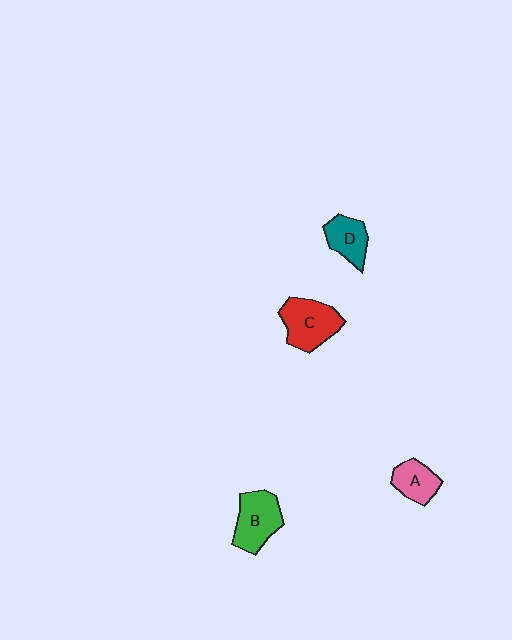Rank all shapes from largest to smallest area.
From largest to smallest: C (red), B (green), D (teal), A (pink).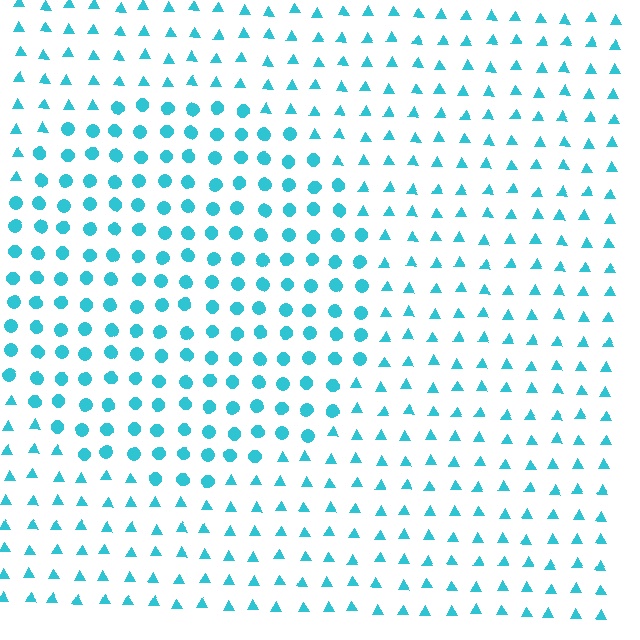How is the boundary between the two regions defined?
The boundary is defined by a change in element shape: circles inside vs. triangles outside. All elements share the same color and spacing.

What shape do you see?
I see a circle.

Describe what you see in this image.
The image is filled with small cyan elements arranged in a uniform grid. A circle-shaped region contains circles, while the surrounding area contains triangles. The boundary is defined purely by the change in element shape.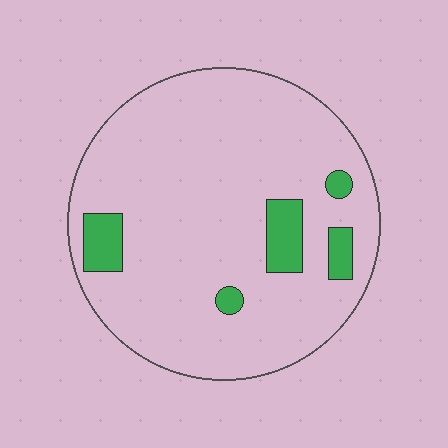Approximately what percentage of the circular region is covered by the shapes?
Approximately 10%.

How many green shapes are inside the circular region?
5.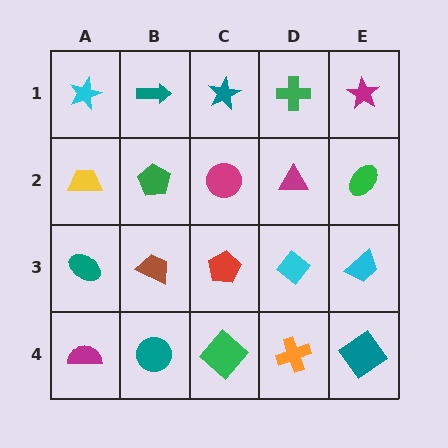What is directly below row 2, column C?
A red pentagon.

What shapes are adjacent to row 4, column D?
A cyan diamond (row 3, column D), a green diamond (row 4, column C), a teal diamond (row 4, column E).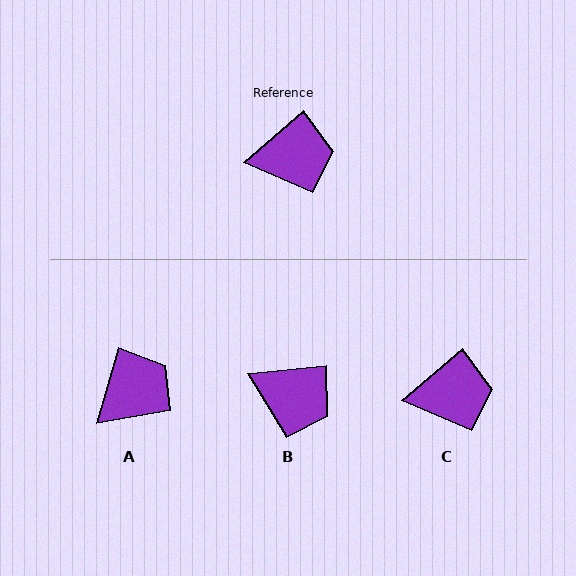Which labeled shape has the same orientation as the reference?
C.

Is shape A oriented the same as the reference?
No, it is off by about 33 degrees.